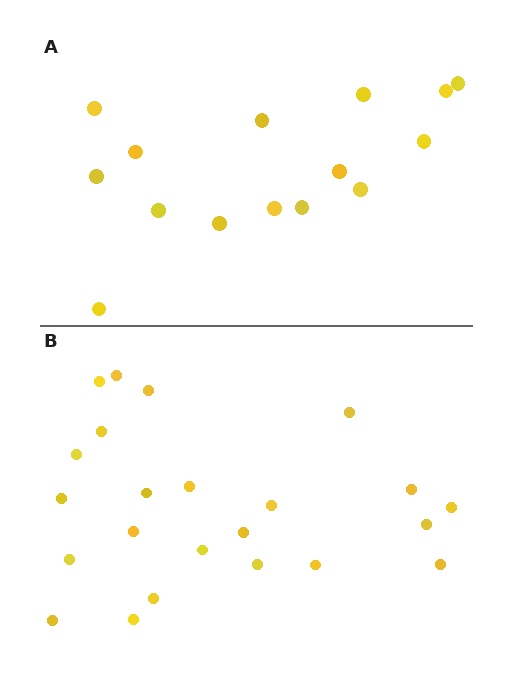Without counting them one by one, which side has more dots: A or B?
Region B (the bottom region) has more dots.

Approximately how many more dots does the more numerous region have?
Region B has roughly 8 or so more dots than region A.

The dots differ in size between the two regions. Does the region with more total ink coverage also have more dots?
No. Region A has more total ink coverage because its dots are larger, but region B actually contains more individual dots. Total area can be misleading — the number of items is what matters here.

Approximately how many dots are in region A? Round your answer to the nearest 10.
About 20 dots. (The exact count is 15, which rounds to 20.)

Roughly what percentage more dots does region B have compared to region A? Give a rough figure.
About 55% more.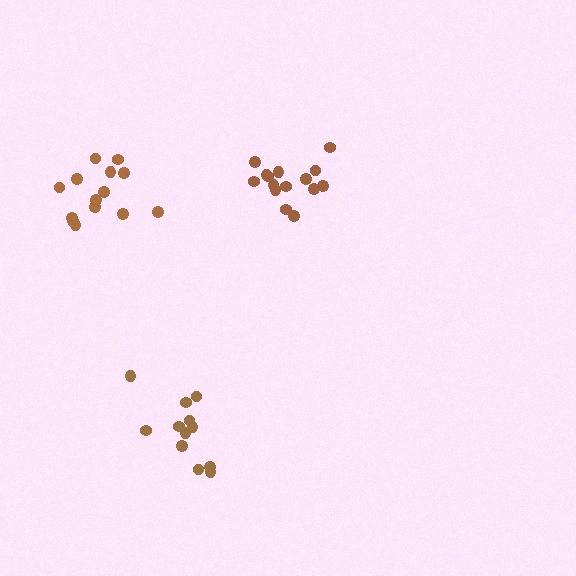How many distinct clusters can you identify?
There are 3 distinct clusters.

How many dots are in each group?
Group 1: 14 dots, Group 2: 15 dots, Group 3: 12 dots (41 total).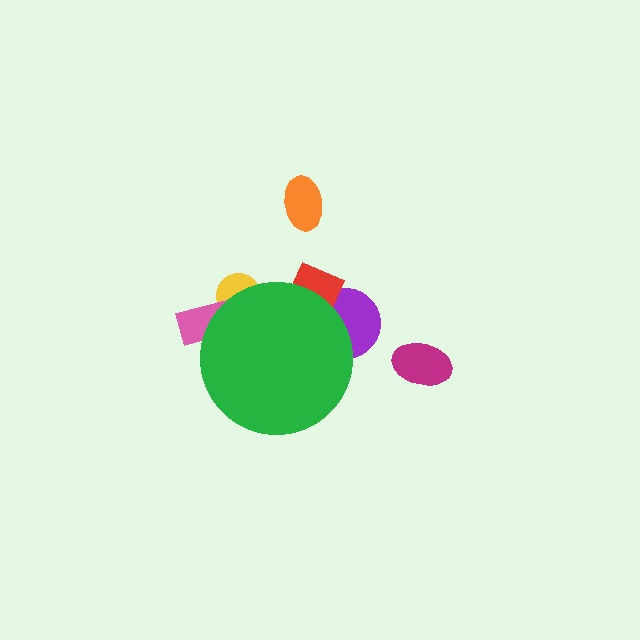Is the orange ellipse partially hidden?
No, the orange ellipse is fully visible.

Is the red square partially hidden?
Yes, the red square is partially hidden behind the green circle.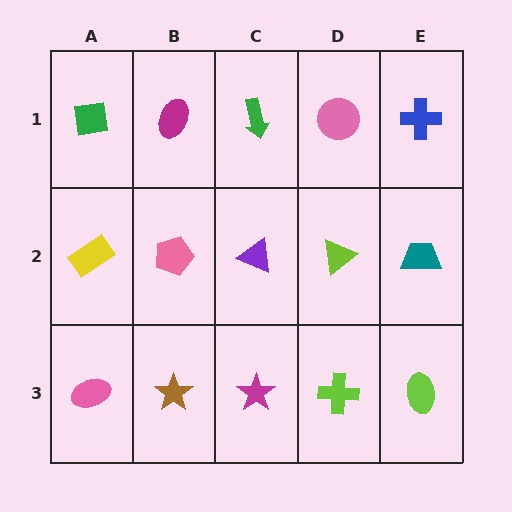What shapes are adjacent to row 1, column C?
A purple triangle (row 2, column C), a magenta ellipse (row 1, column B), a pink circle (row 1, column D).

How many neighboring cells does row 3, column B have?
3.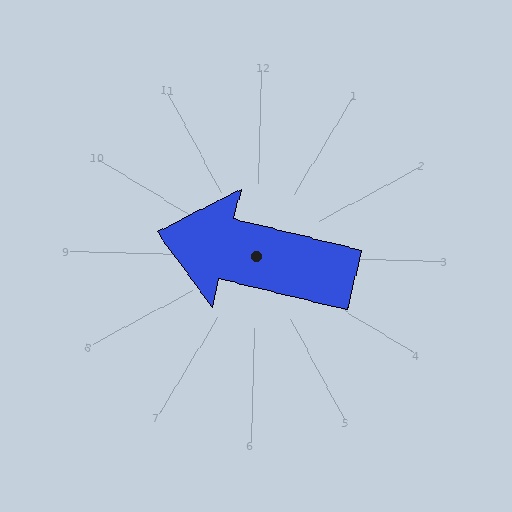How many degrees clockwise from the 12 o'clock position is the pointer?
Approximately 282 degrees.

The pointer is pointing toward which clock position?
Roughly 9 o'clock.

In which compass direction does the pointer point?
West.